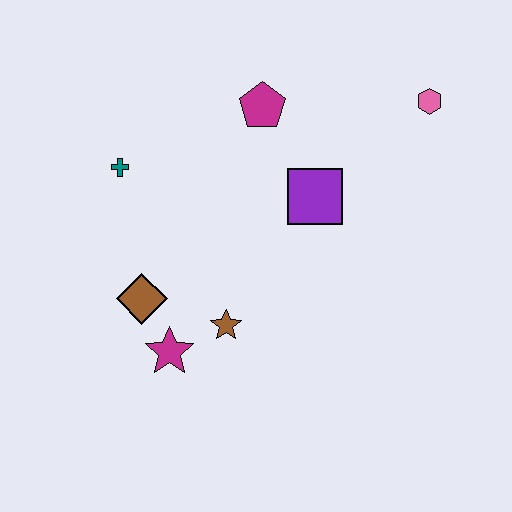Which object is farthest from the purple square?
The magenta star is farthest from the purple square.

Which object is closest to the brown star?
The magenta star is closest to the brown star.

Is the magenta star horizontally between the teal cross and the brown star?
Yes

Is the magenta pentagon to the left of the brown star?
No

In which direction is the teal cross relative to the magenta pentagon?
The teal cross is to the left of the magenta pentagon.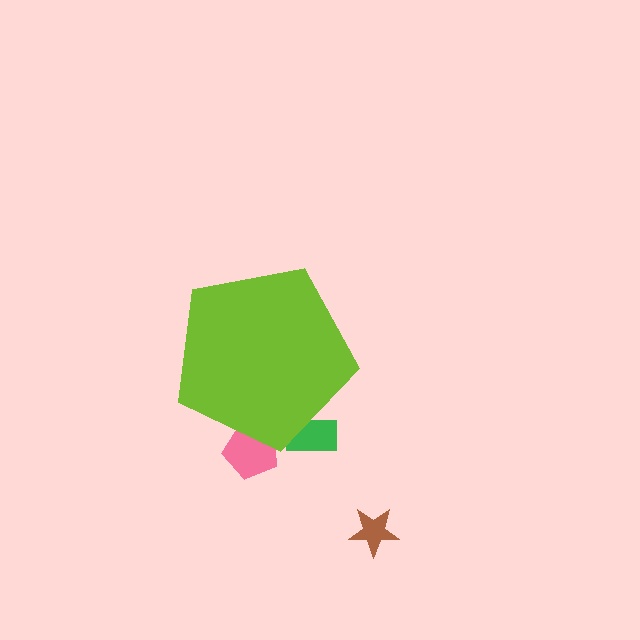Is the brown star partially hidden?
No, the brown star is fully visible.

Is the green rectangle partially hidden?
Yes, the green rectangle is partially hidden behind the lime pentagon.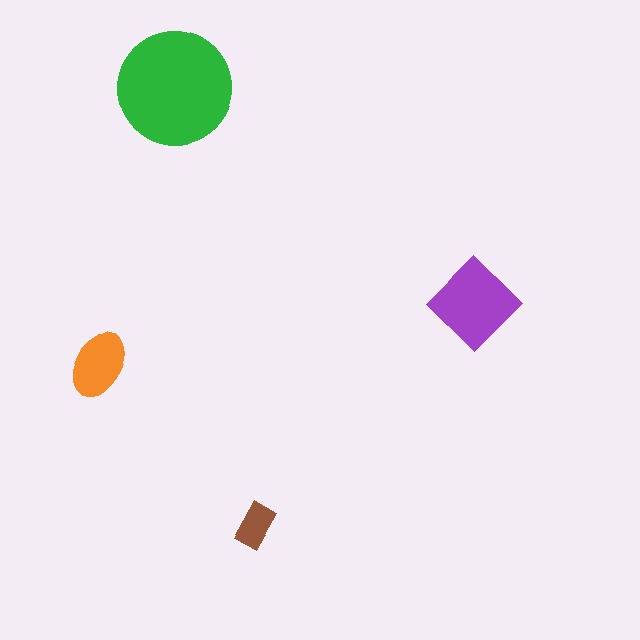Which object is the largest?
The green circle.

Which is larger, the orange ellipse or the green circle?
The green circle.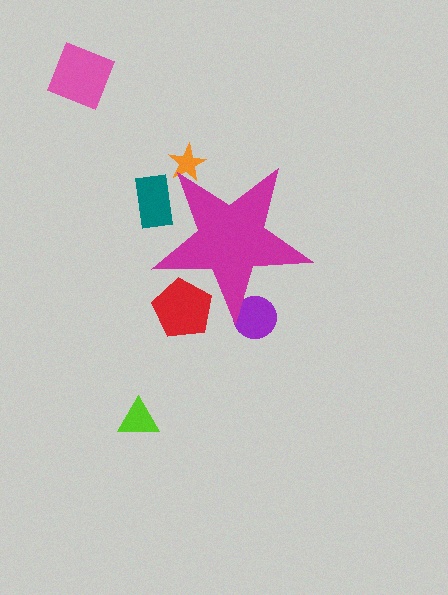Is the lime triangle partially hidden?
No, the lime triangle is fully visible.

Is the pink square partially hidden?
No, the pink square is fully visible.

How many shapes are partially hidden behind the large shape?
4 shapes are partially hidden.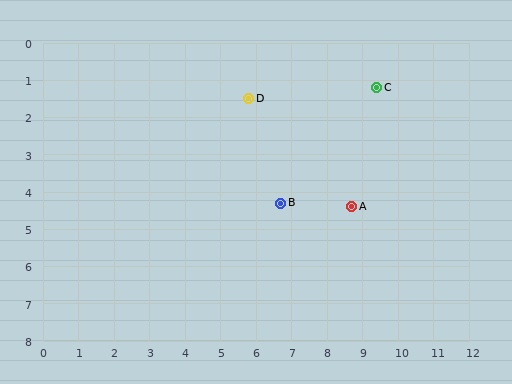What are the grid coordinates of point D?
Point D is at approximately (5.8, 1.5).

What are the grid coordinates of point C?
Point C is at approximately (9.4, 1.2).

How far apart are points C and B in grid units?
Points C and B are about 4.1 grid units apart.